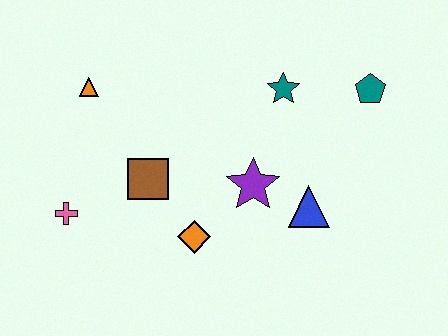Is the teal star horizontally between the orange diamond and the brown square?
No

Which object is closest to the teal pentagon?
The teal star is closest to the teal pentagon.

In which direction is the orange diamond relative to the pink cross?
The orange diamond is to the right of the pink cross.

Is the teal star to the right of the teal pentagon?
No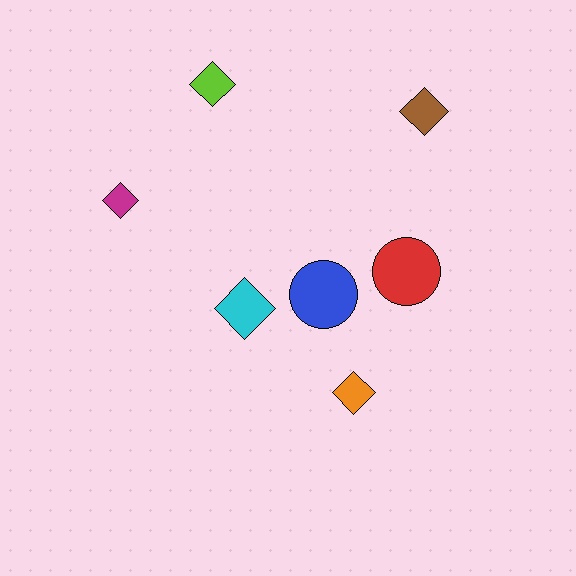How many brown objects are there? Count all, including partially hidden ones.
There is 1 brown object.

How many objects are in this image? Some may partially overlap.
There are 7 objects.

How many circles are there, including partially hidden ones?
There are 2 circles.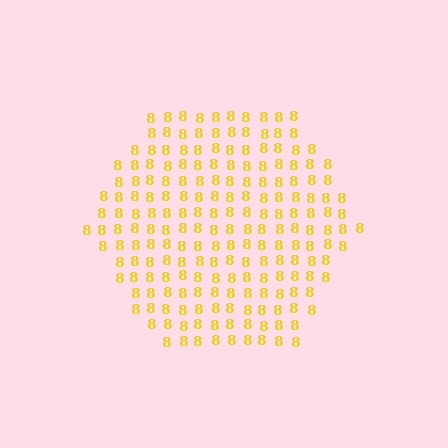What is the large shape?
The large shape is a hexagon.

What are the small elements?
The small elements are digit 8's.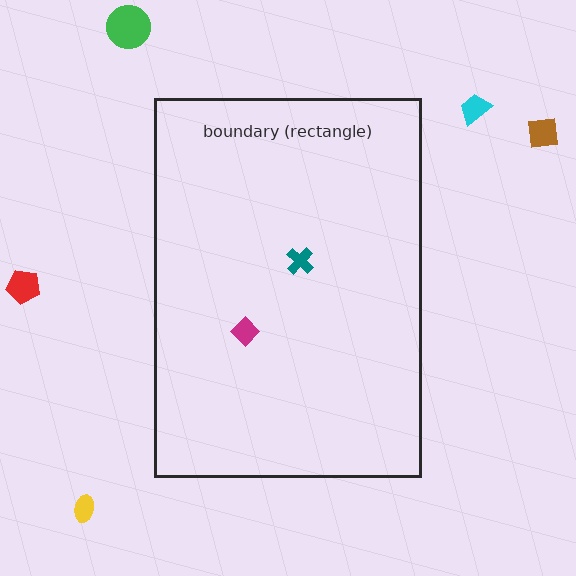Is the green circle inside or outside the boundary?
Outside.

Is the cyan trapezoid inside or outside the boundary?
Outside.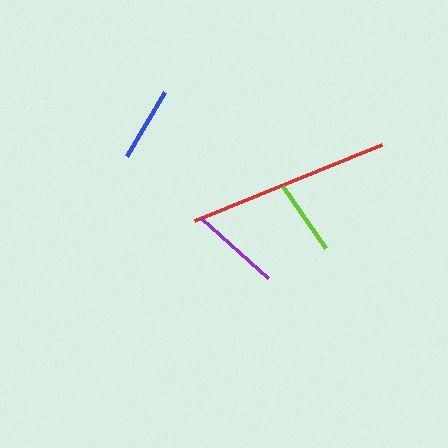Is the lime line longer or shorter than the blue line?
The lime line is longer than the blue line.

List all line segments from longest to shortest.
From longest to shortest: red, purple, lime, blue.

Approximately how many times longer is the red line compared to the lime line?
The red line is approximately 2.7 times the length of the lime line.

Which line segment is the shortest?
The blue line is the shortest at approximately 74 pixels.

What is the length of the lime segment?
The lime segment is approximately 75 pixels long.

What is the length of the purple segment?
The purple segment is approximately 90 pixels long.